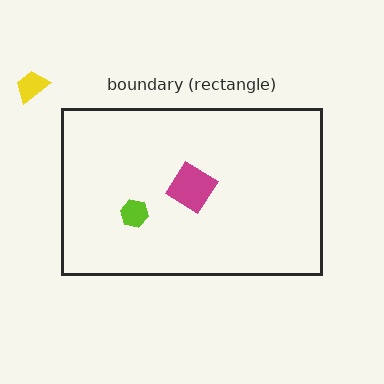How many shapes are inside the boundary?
2 inside, 1 outside.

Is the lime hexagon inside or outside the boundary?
Inside.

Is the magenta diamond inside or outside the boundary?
Inside.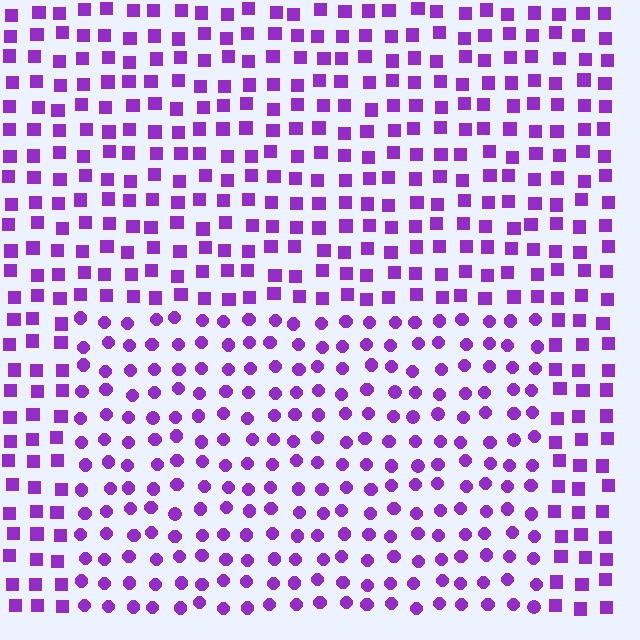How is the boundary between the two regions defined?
The boundary is defined by a change in element shape: circles inside vs. squares outside. All elements share the same color and spacing.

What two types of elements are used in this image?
The image uses circles inside the rectangle region and squares outside it.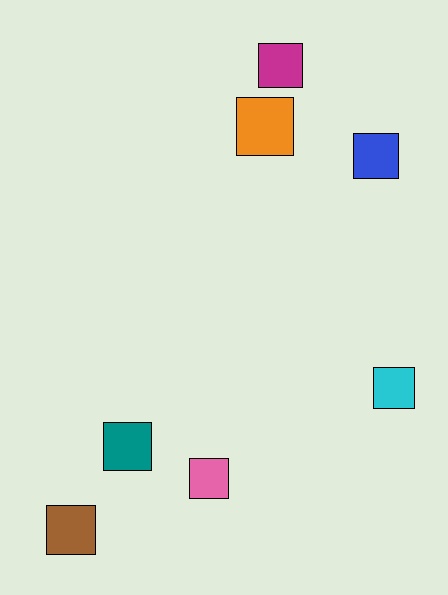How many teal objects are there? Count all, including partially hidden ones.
There is 1 teal object.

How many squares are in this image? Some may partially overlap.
There are 7 squares.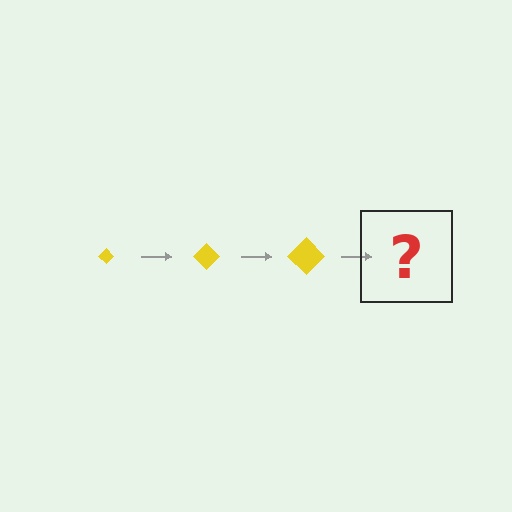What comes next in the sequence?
The next element should be a yellow diamond, larger than the previous one.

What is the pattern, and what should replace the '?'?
The pattern is that the diamond gets progressively larger each step. The '?' should be a yellow diamond, larger than the previous one.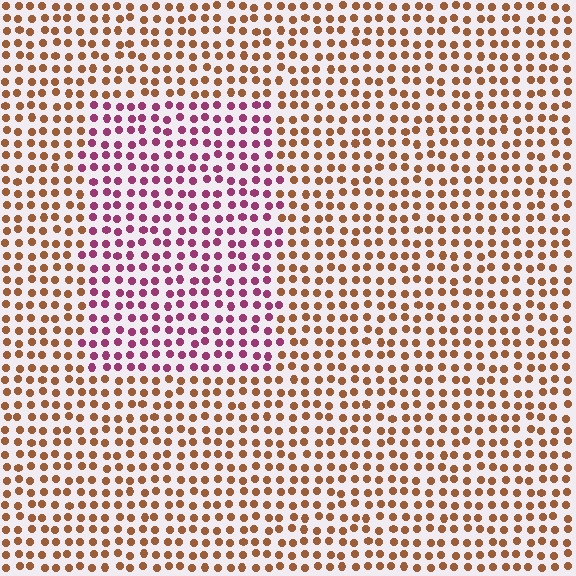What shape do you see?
I see a rectangle.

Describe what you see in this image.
The image is filled with small brown elements in a uniform arrangement. A rectangle-shaped region is visible where the elements are tinted to a slightly different hue, forming a subtle color boundary.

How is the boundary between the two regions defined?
The boundary is defined purely by a slight shift in hue (about 60 degrees). Spacing, size, and orientation are identical on both sides.